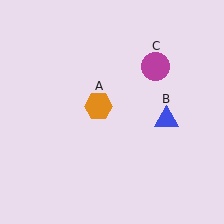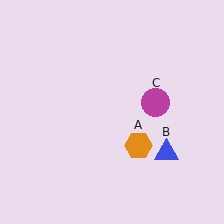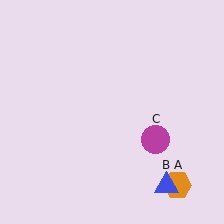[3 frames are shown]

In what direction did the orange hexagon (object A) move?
The orange hexagon (object A) moved down and to the right.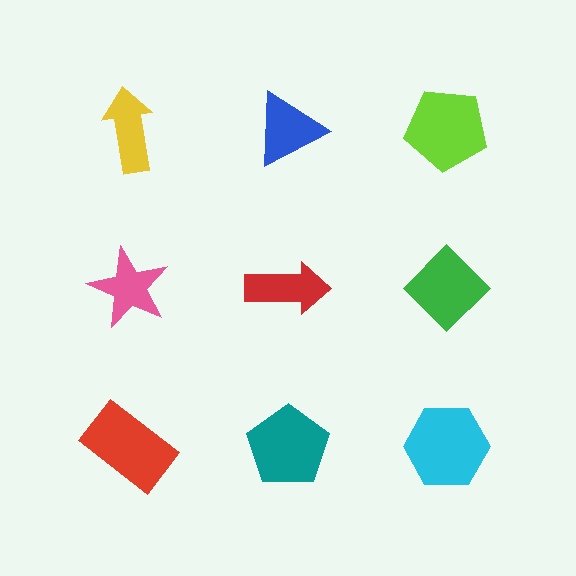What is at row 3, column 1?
A red rectangle.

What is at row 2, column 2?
A red arrow.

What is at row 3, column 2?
A teal pentagon.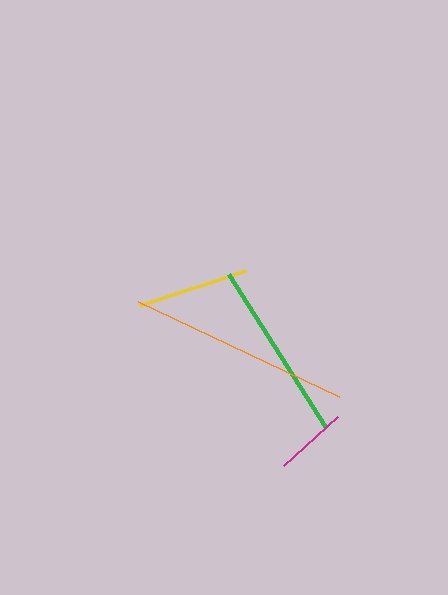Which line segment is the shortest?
The magenta line is the shortest at approximately 73 pixels.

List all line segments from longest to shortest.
From longest to shortest: orange, green, yellow, magenta.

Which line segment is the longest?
The orange line is the longest at approximately 222 pixels.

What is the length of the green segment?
The green segment is approximately 181 pixels long.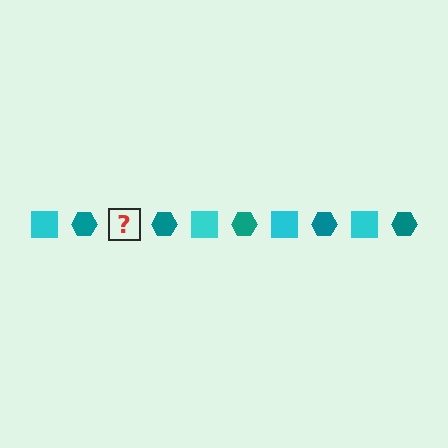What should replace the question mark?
The question mark should be replaced with a cyan square.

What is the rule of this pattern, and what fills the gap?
The rule is that the pattern alternates between cyan square and teal hexagon. The gap should be filled with a cyan square.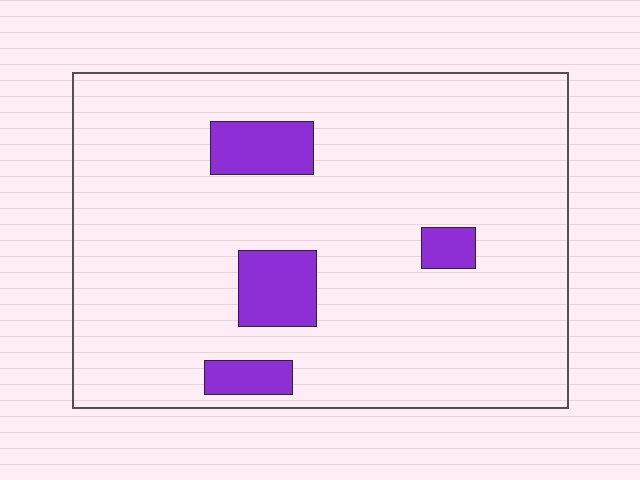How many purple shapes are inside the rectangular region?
4.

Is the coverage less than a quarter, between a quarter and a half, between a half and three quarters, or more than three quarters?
Less than a quarter.